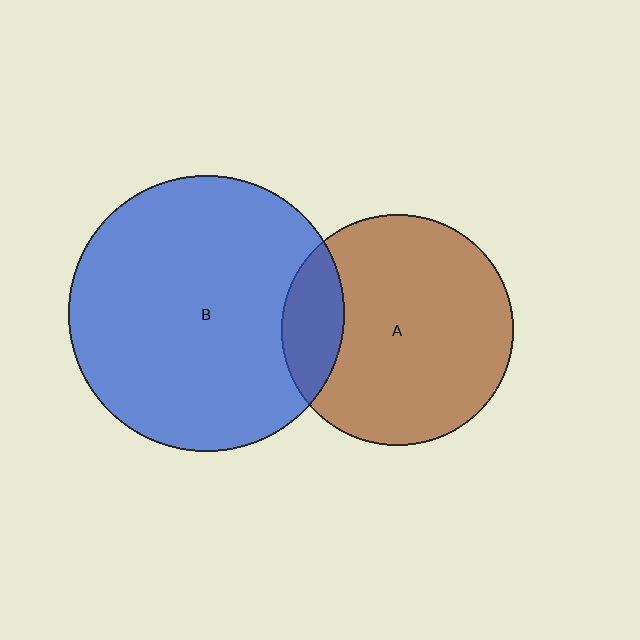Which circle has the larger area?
Circle B (blue).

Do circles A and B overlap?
Yes.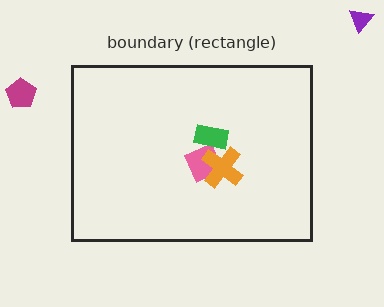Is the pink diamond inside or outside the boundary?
Inside.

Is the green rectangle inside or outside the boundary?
Inside.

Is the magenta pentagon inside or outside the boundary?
Outside.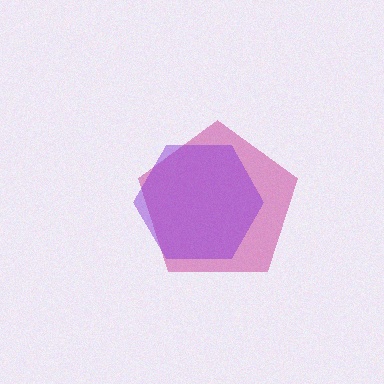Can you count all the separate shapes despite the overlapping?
Yes, there are 2 separate shapes.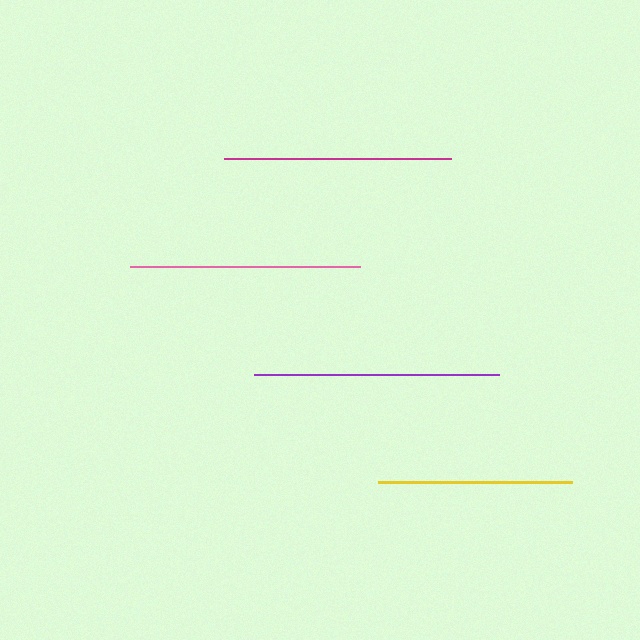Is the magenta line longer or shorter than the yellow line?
The magenta line is longer than the yellow line.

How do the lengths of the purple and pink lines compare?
The purple and pink lines are approximately the same length.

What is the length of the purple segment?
The purple segment is approximately 245 pixels long.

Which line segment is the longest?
The purple line is the longest at approximately 245 pixels.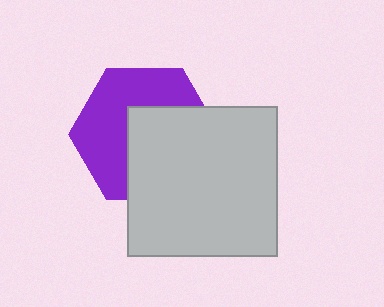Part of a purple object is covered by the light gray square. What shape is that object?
It is a hexagon.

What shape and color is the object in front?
The object in front is a light gray square.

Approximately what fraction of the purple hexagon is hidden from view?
Roughly 48% of the purple hexagon is hidden behind the light gray square.